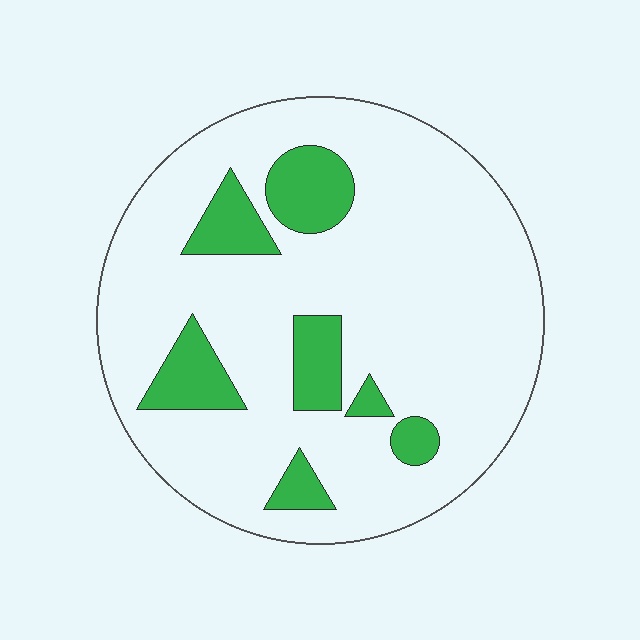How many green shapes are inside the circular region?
7.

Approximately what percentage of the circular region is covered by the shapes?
Approximately 15%.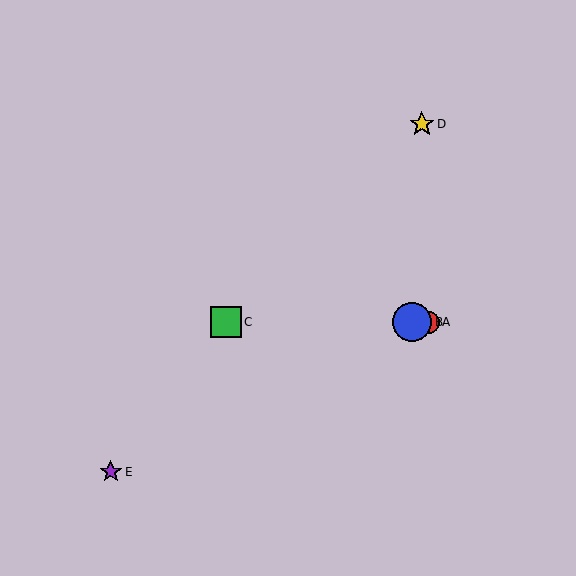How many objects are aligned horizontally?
3 objects (A, B, C) are aligned horizontally.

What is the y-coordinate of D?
Object D is at y≈124.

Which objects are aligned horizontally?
Objects A, B, C are aligned horizontally.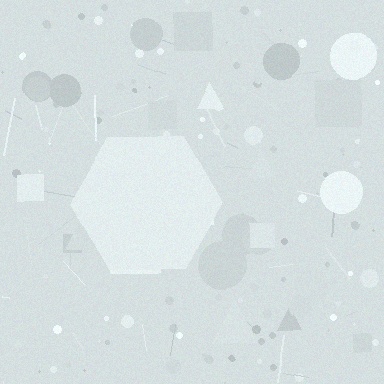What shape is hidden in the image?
A hexagon is hidden in the image.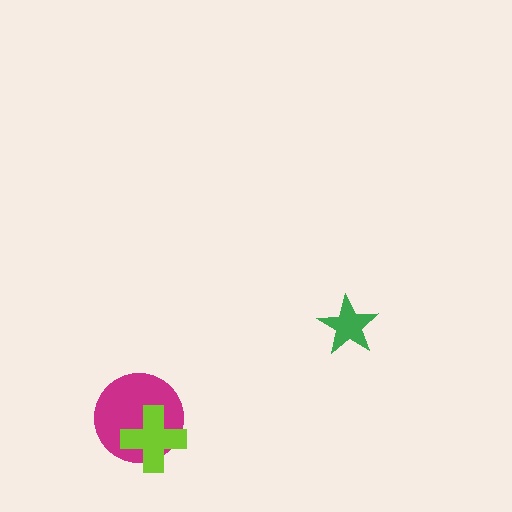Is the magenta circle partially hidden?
Yes, it is partially covered by another shape.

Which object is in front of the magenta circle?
The lime cross is in front of the magenta circle.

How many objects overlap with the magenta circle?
1 object overlaps with the magenta circle.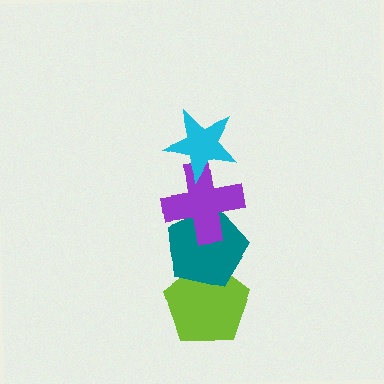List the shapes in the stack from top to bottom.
From top to bottom: the cyan star, the purple cross, the teal pentagon, the lime pentagon.